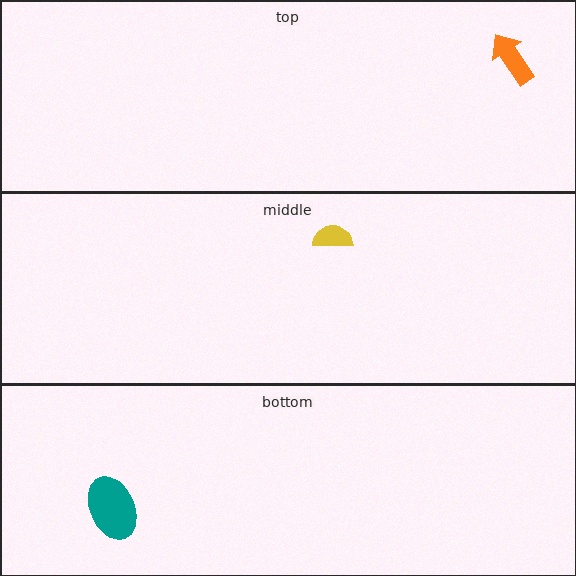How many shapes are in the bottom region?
1.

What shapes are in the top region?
The orange arrow.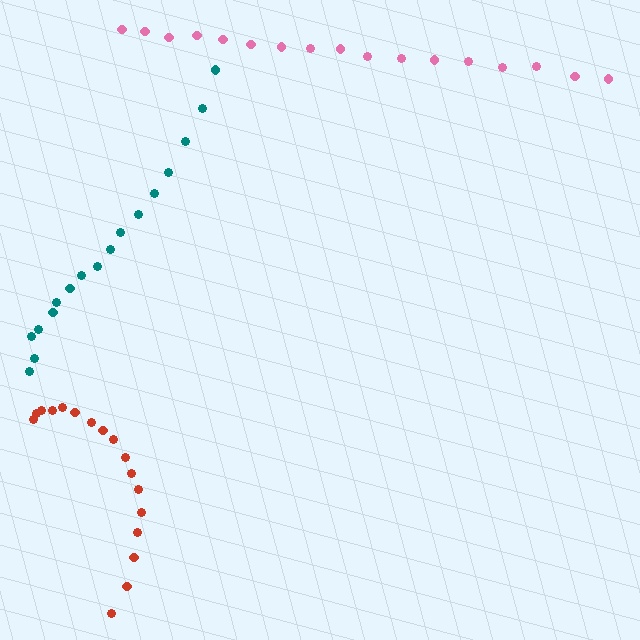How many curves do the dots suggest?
There are 3 distinct paths.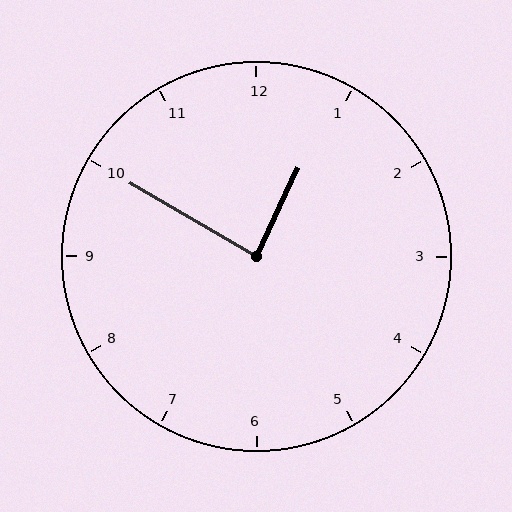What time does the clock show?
12:50.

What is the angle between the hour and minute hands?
Approximately 85 degrees.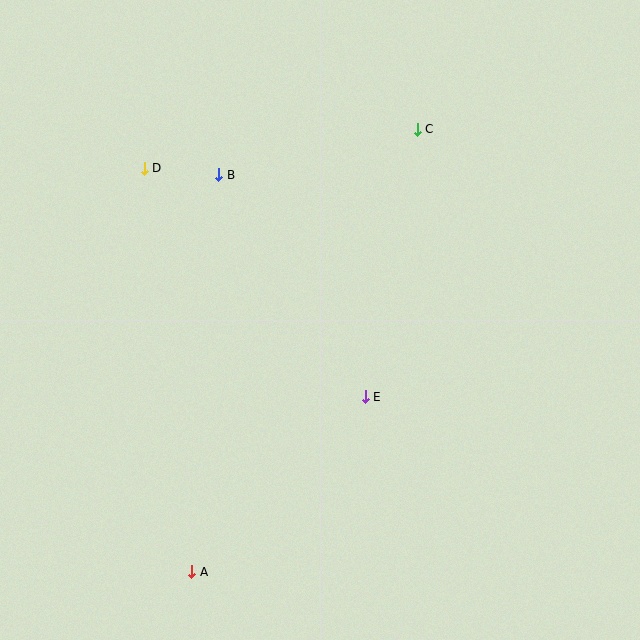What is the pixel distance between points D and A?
The distance between D and A is 406 pixels.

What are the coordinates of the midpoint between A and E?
The midpoint between A and E is at (278, 484).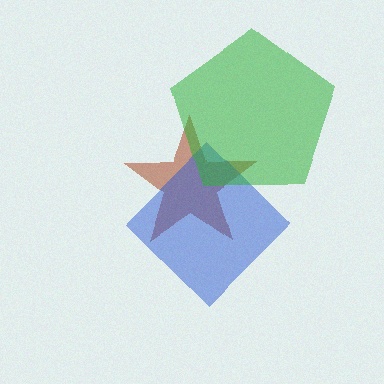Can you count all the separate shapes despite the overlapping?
Yes, there are 3 separate shapes.